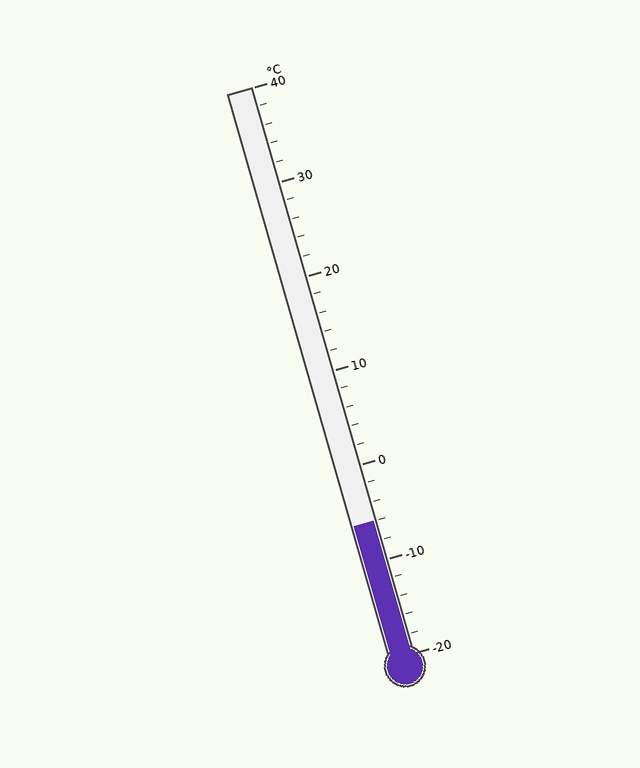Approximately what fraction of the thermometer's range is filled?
The thermometer is filled to approximately 25% of its range.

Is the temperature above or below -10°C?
The temperature is above -10°C.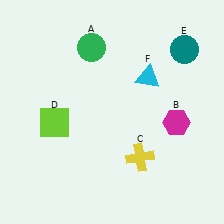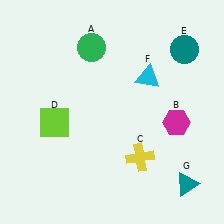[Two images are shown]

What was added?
A teal triangle (G) was added in Image 2.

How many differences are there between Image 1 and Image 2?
There is 1 difference between the two images.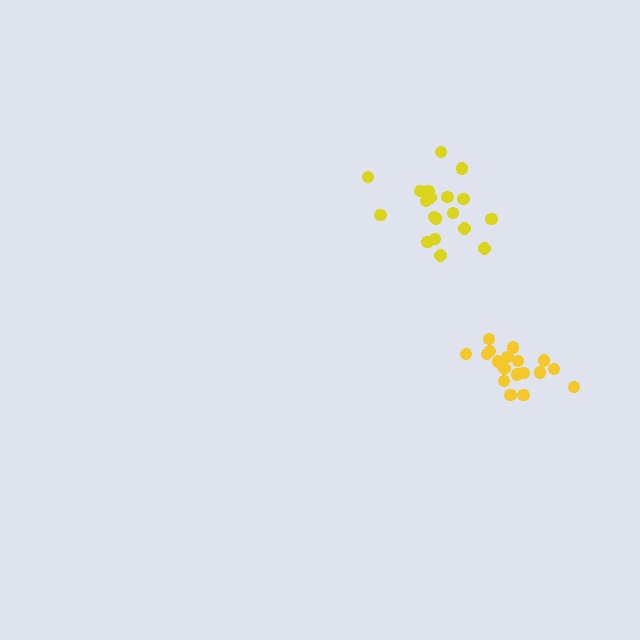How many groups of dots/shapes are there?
There are 2 groups.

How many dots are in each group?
Group 1: 19 dots, Group 2: 19 dots (38 total).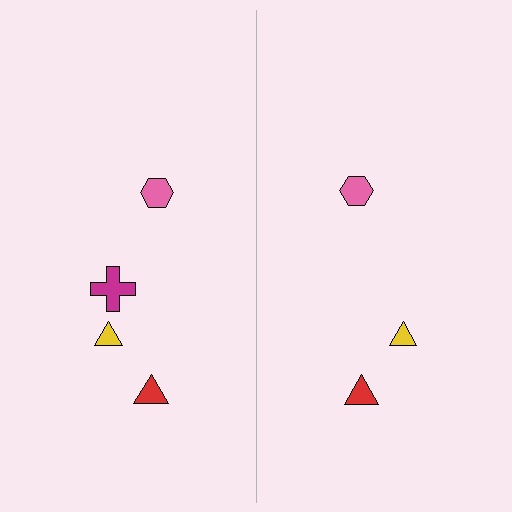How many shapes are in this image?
There are 7 shapes in this image.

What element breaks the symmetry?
A magenta cross is missing from the right side.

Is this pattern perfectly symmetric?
No, the pattern is not perfectly symmetric. A magenta cross is missing from the right side.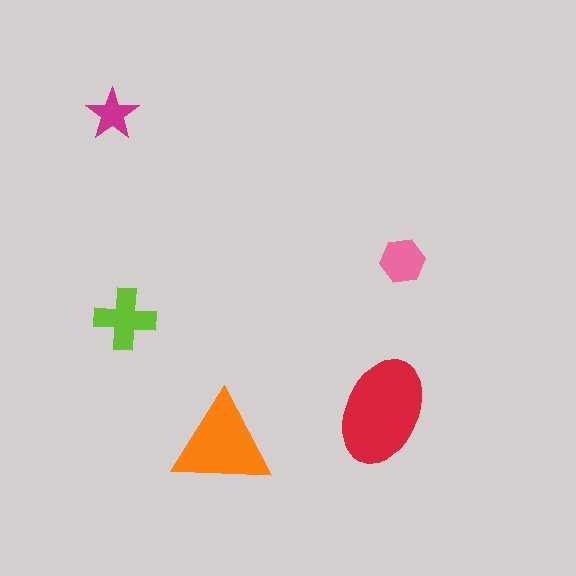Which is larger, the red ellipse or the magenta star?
The red ellipse.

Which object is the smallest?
The magenta star.